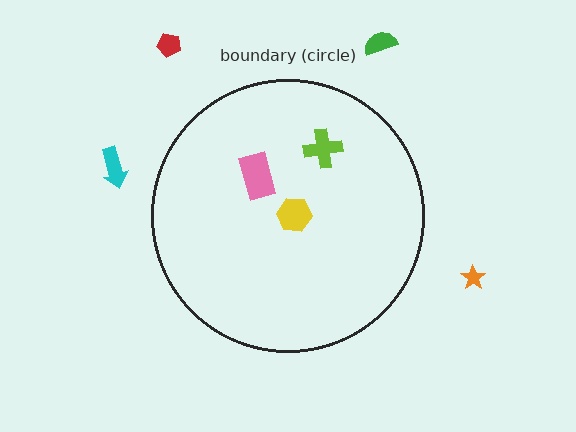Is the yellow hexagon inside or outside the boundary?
Inside.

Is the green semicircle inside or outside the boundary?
Outside.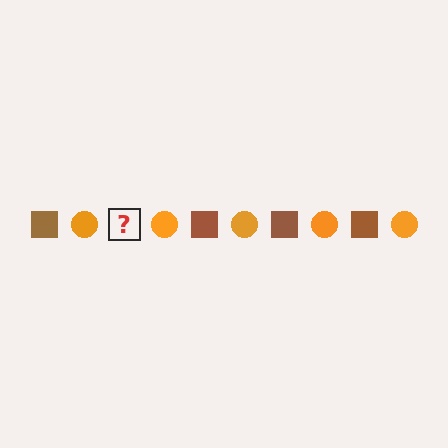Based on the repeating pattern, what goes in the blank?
The blank should be a brown square.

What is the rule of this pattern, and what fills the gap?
The rule is that the pattern alternates between brown square and orange circle. The gap should be filled with a brown square.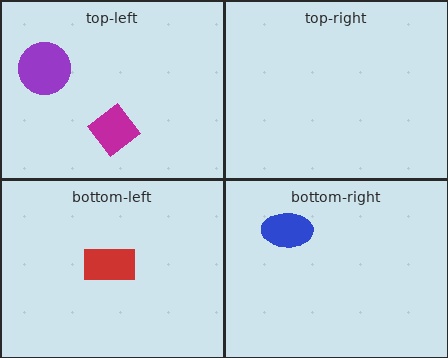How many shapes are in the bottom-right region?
1.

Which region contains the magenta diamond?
The top-left region.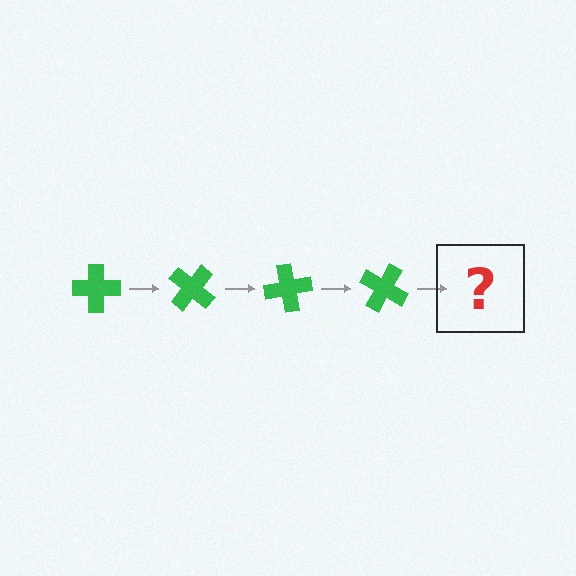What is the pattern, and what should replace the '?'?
The pattern is that the cross rotates 40 degrees each step. The '?' should be a green cross rotated 160 degrees.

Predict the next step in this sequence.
The next step is a green cross rotated 160 degrees.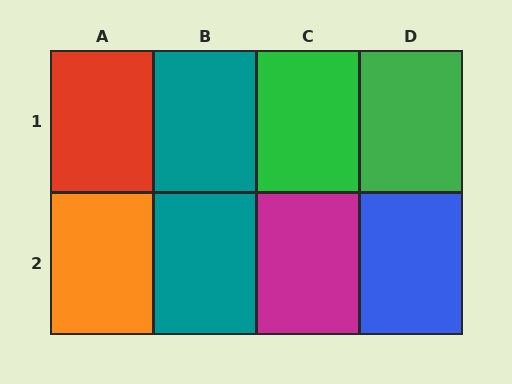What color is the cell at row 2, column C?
Magenta.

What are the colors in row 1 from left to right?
Red, teal, green, green.